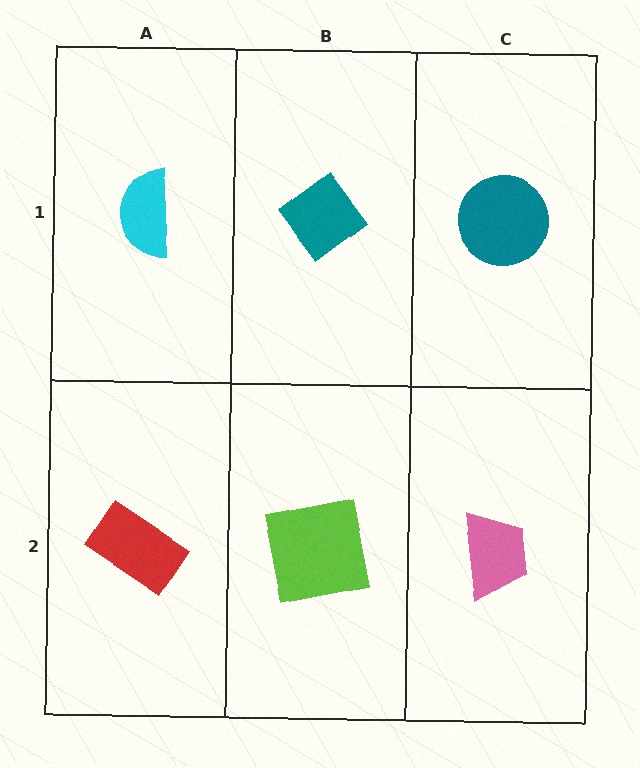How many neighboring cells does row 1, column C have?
2.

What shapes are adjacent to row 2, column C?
A teal circle (row 1, column C), a lime square (row 2, column B).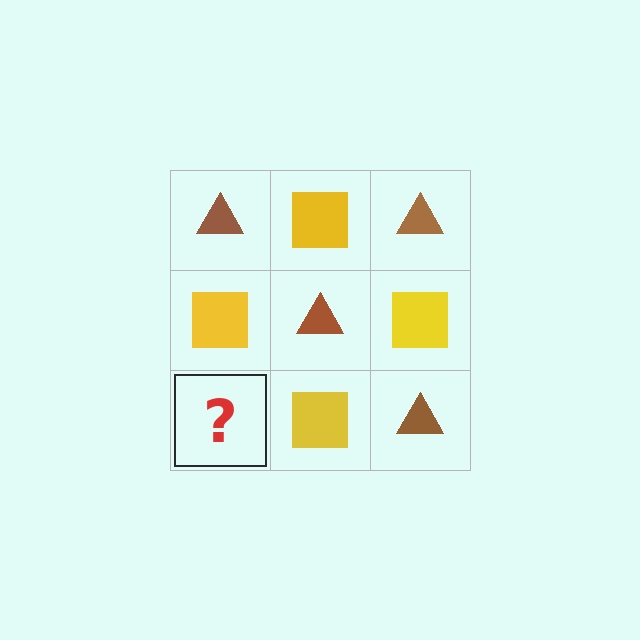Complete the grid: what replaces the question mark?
The question mark should be replaced with a brown triangle.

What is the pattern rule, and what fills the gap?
The rule is that it alternates brown triangle and yellow square in a checkerboard pattern. The gap should be filled with a brown triangle.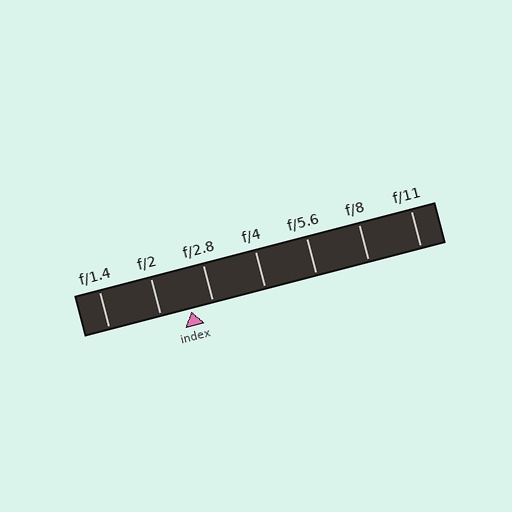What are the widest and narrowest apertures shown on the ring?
The widest aperture shown is f/1.4 and the narrowest is f/11.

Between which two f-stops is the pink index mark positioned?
The index mark is between f/2 and f/2.8.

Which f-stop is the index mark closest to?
The index mark is closest to f/2.8.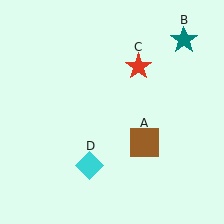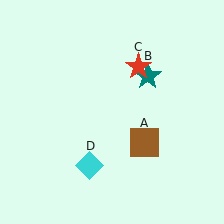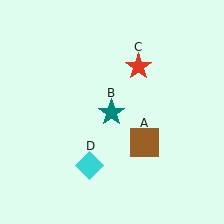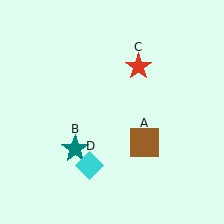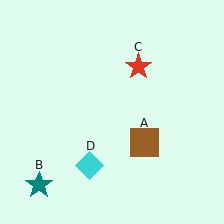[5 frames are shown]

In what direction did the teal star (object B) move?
The teal star (object B) moved down and to the left.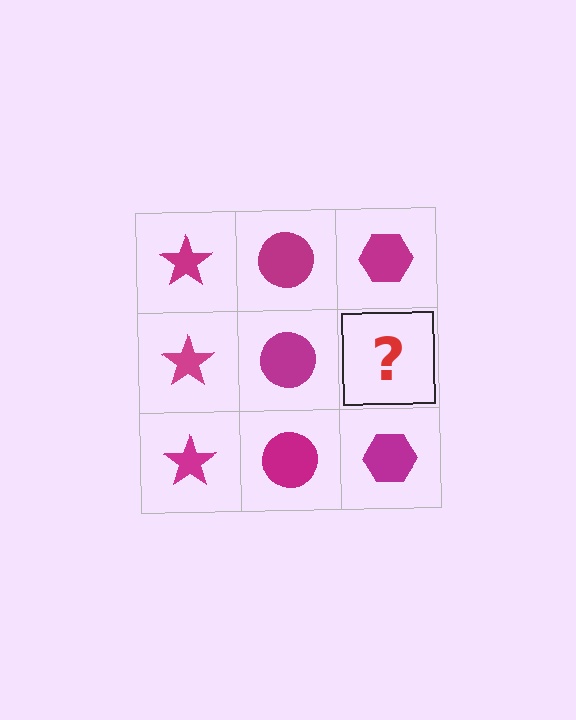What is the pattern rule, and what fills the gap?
The rule is that each column has a consistent shape. The gap should be filled with a magenta hexagon.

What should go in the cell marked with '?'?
The missing cell should contain a magenta hexagon.